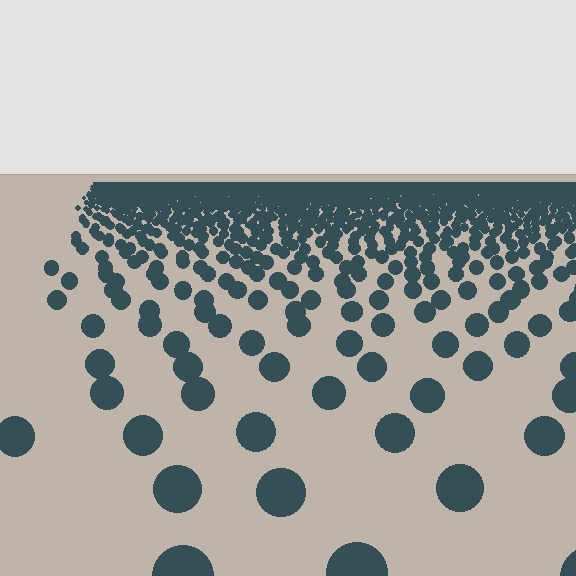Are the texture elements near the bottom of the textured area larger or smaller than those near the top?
Larger. Near the bottom, elements are closer to the viewer and appear at a bigger on-screen size.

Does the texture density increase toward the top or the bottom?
Density increases toward the top.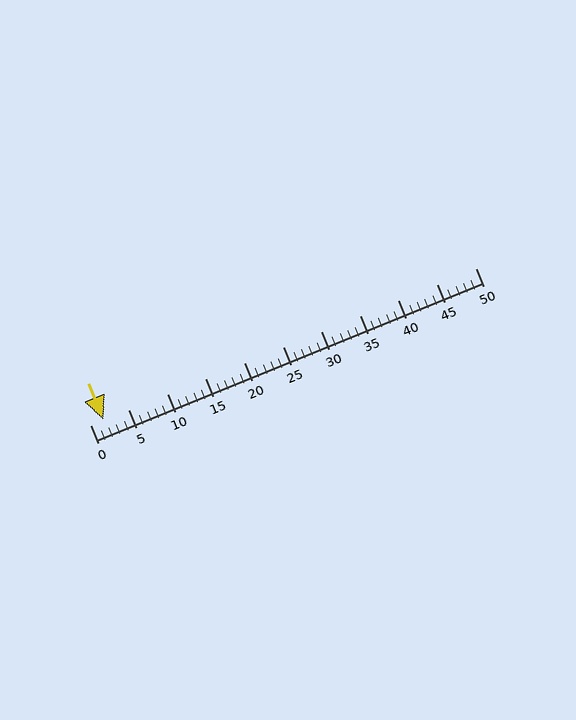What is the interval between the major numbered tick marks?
The major tick marks are spaced 5 units apart.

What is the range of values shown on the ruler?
The ruler shows values from 0 to 50.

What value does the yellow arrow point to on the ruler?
The yellow arrow points to approximately 2.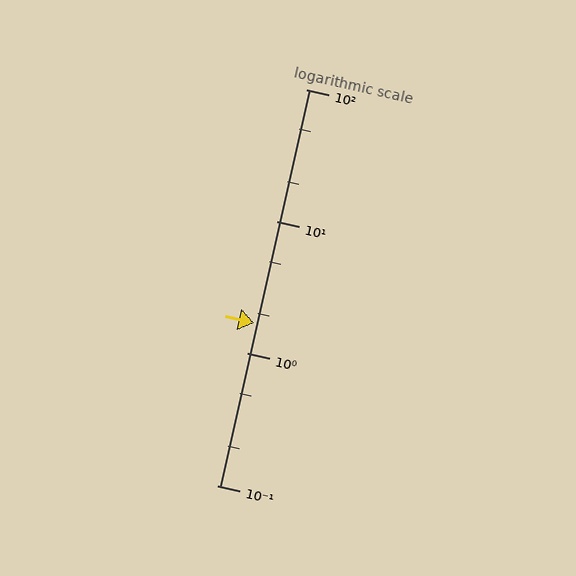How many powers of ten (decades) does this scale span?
The scale spans 3 decades, from 0.1 to 100.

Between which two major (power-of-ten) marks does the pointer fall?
The pointer is between 1 and 10.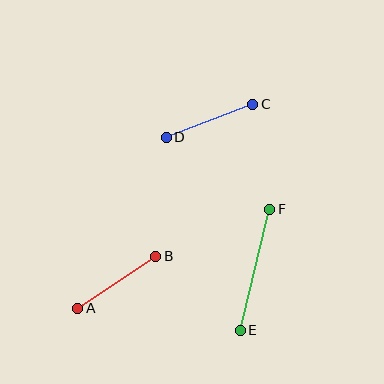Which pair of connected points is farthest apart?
Points E and F are farthest apart.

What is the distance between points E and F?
The distance is approximately 124 pixels.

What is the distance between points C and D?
The distance is approximately 93 pixels.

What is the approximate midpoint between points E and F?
The midpoint is at approximately (255, 270) pixels.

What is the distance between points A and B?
The distance is approximately 94 pixels.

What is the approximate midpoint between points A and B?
The midpoint is at approximately (117, 282) pixels.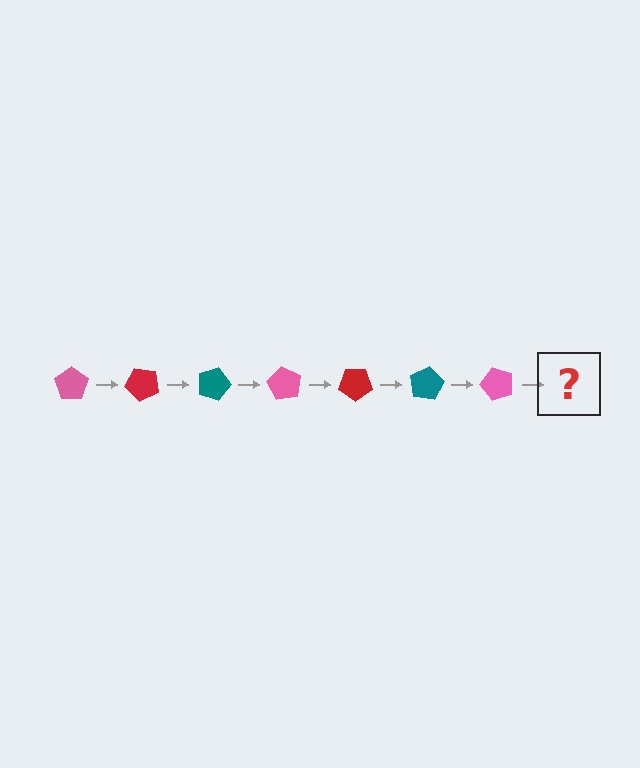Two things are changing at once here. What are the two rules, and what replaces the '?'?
The two rules are that it rotates 45 degrees each step and the color cycles through pink, red, and teal. The '?' should be a red pentagon, rotated 315 degrees from the start.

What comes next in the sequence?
The next element should be a red pentagon, rotated 315 degrees from the start.